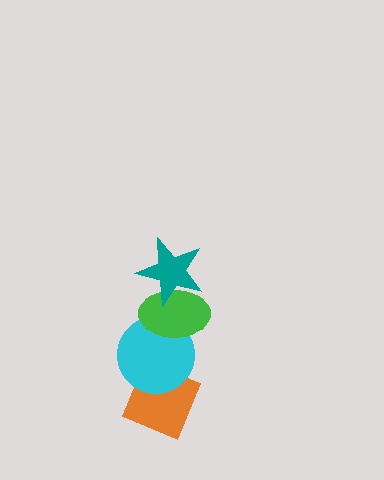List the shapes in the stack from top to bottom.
From top to bottom: the teal star, the green ellipse, the cyan circle, the orange diamond.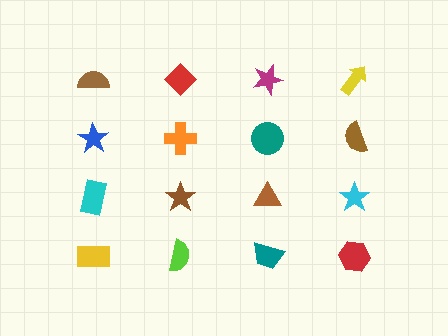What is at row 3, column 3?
A brown triangle.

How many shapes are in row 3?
4 shapes.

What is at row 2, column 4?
A brown semicircle.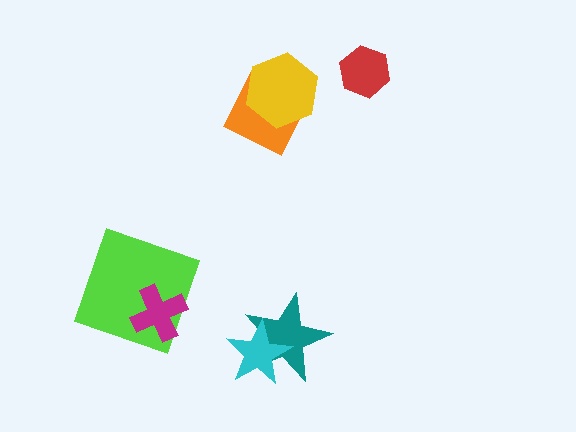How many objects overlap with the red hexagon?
0 objects overlap with the red hexagon.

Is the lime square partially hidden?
Yes, it is partially covered by another shape.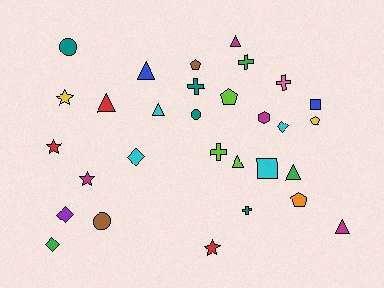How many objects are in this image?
There are 30 objects.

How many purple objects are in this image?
There is 1 purple object.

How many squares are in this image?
There are 2 squares.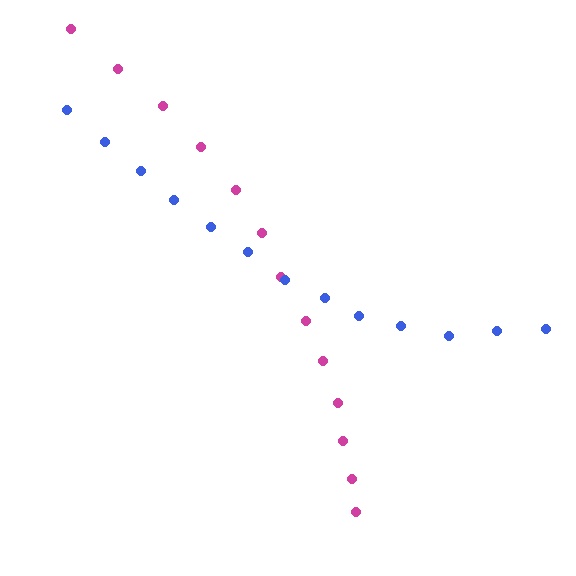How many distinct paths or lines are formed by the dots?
There are 2 distinct paths.